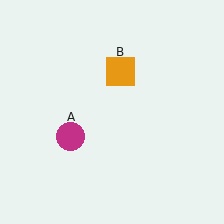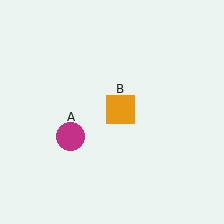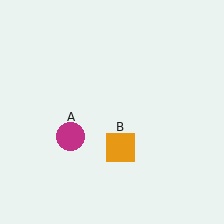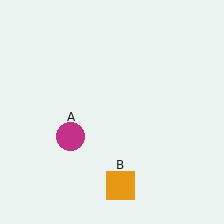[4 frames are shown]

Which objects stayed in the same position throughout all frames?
Magenta circle (object A) remained stationary.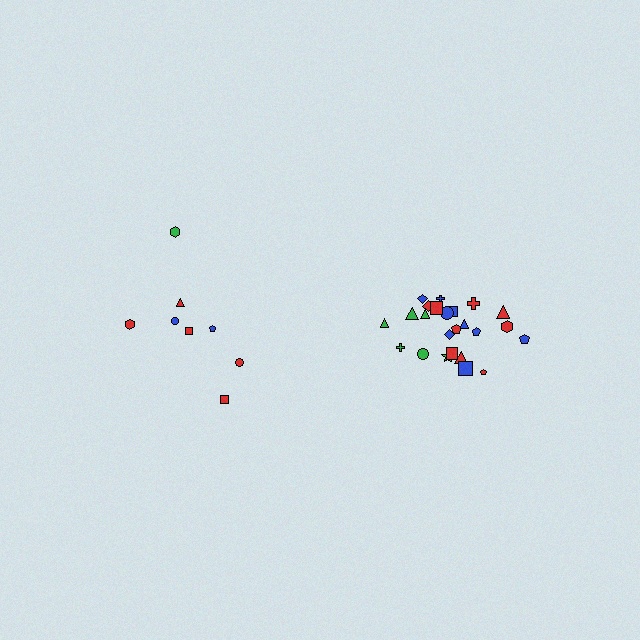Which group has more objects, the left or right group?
The right group.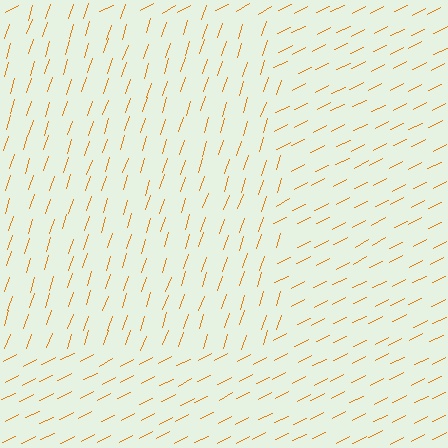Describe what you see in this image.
The image is filled with small orange line segments. A rectangle region in the image has lines oriented differently from the surrounding lines, creating a visible texture boundary.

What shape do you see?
I see a rectangle.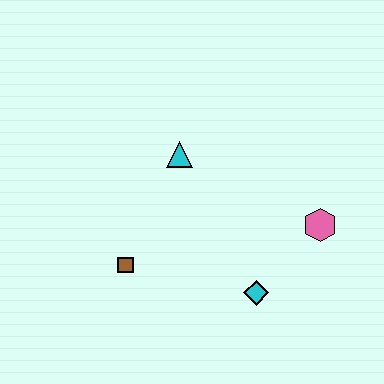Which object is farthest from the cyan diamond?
The cyan triangle is farthest from the cyan diamond.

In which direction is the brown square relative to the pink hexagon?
The brown square is to the left of the pink hexagon.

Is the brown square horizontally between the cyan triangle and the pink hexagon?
No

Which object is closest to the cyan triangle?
The brown square is closest to the cyan triangle.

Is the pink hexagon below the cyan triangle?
Yes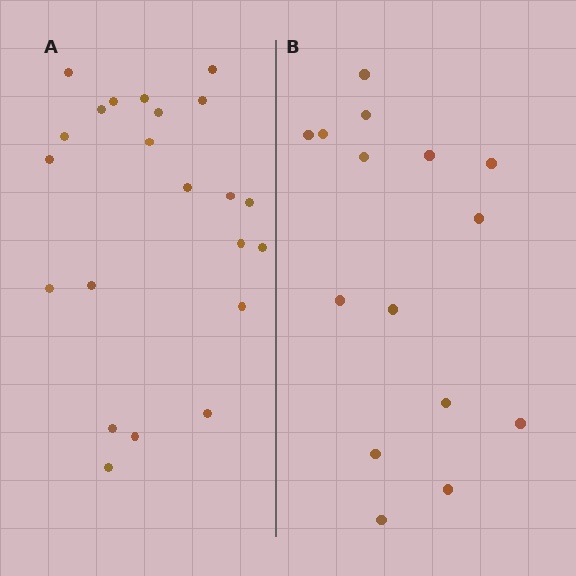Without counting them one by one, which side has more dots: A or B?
Region A (the left region) has more dots.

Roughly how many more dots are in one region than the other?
Region A has roughly 8 or so more dots than region B.